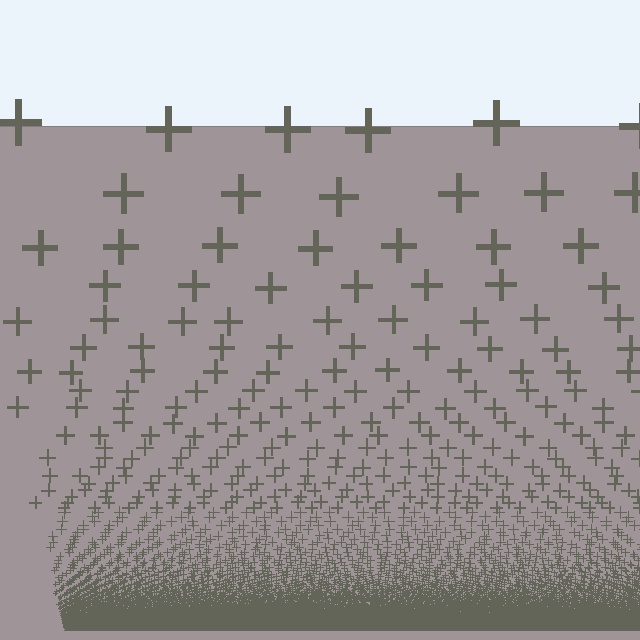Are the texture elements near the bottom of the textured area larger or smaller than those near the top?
Smaller. The gradient is inverted — elements near the bottom are smaller and denser.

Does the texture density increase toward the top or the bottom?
Density increases toward the bottom.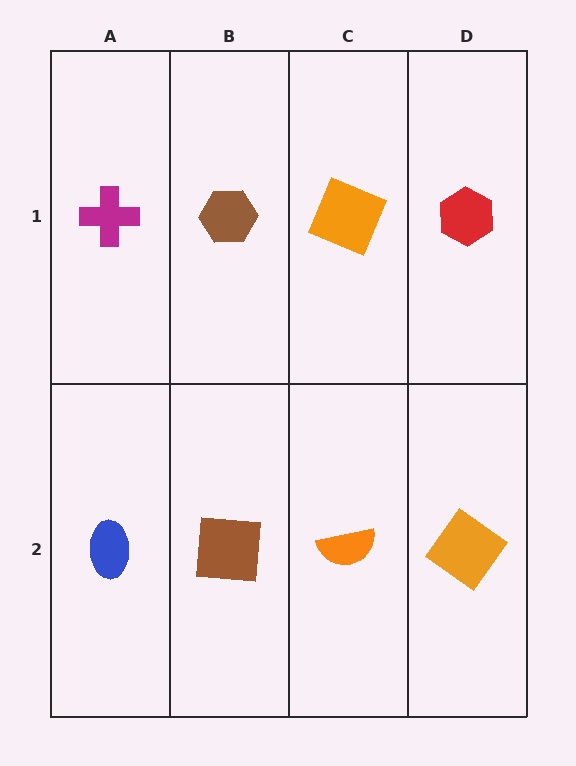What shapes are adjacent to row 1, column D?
An orange diamond (row 2, column D), an orange square (row 1, column C).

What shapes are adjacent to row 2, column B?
A brown hexagon (row 1, column B), a blue ellipse (row 2, column A), an orange semicircle (row 2, column C).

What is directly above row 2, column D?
A red hexagon.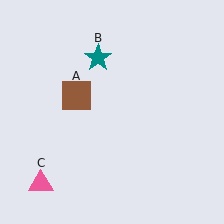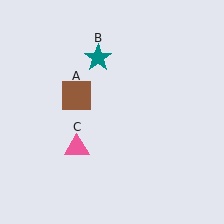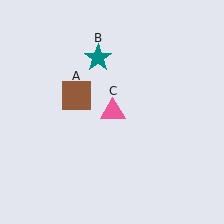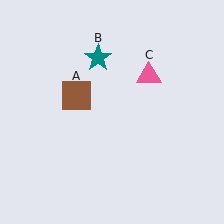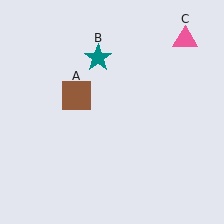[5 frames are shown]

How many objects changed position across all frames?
1 object changed position: pink triangle (object C).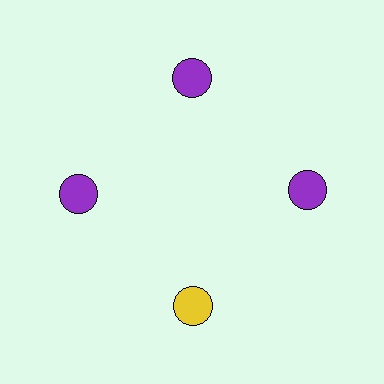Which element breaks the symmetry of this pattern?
The yellow circle at roughly the 6 o'clock position breaks the symmetry. All other shapes are purple circles.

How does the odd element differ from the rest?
It has a different color: yellow instead of purple.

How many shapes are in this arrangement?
There are 4 shapes arranged in a ring pattern.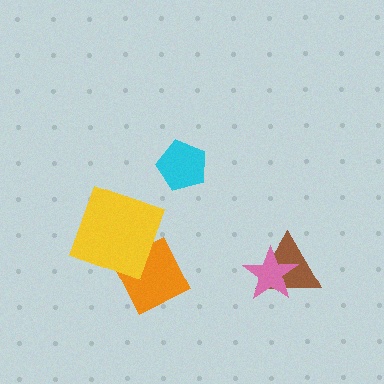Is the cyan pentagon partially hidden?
No, no other shape covers it.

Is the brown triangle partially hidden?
Yes, it is partially covered by another shape.